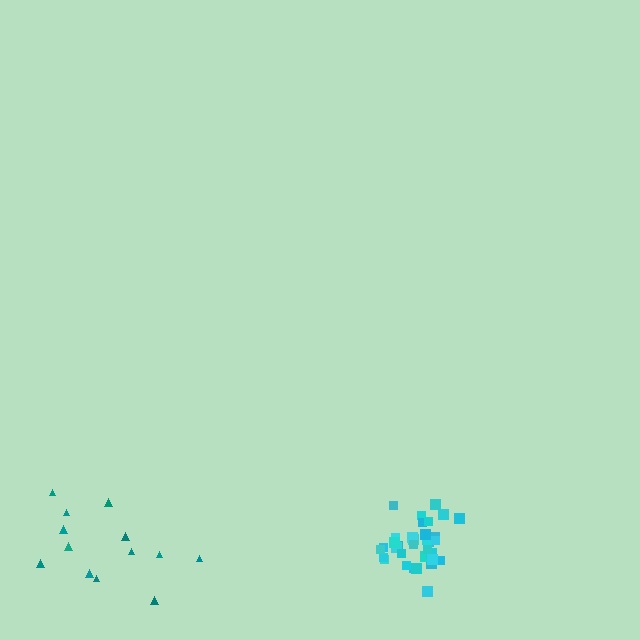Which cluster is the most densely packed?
Cyan.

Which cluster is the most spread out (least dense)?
Teal.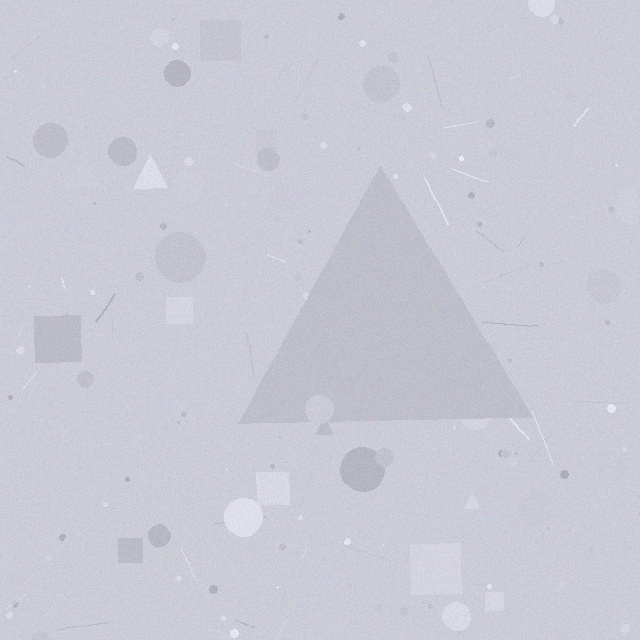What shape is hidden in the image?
A triangle is hidden in the image.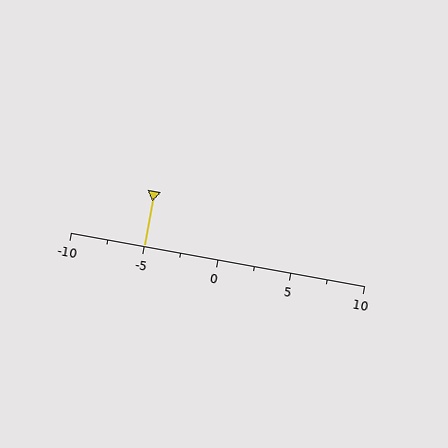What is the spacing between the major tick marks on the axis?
The major ticks are spaced 5 apart.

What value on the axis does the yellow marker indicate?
The marker indicates approximately -5.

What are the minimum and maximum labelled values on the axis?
The axis runs from -10 to 10.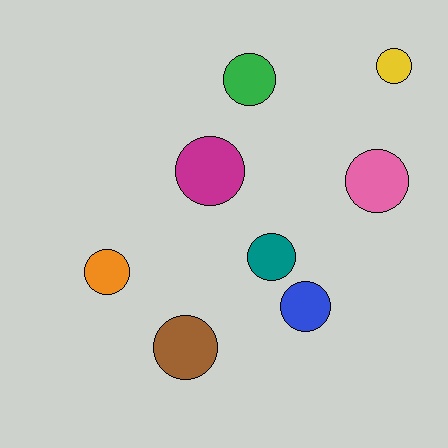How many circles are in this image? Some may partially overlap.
There are 8 circles.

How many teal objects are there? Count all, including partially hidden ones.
There is 1 teal object.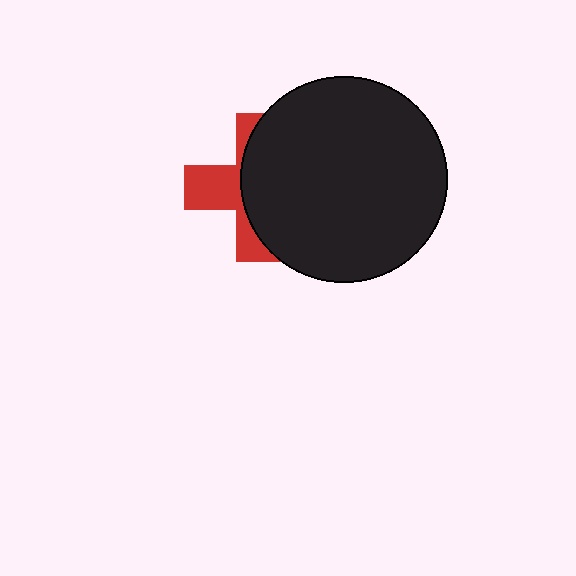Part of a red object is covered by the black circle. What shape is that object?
It is a cross.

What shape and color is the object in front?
The object in front is a black circle.